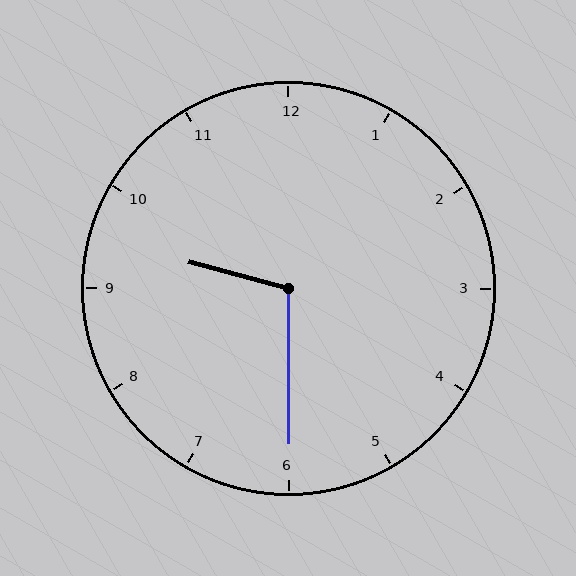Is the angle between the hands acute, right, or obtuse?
It is obtuse.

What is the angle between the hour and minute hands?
Approximately 105 degrees.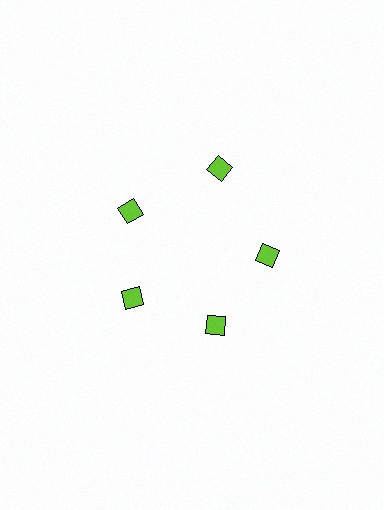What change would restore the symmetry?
The symmetry would be restored by moving it inward, back onto the ring so that all 5 squares sit at equal angles and equal distance from the center.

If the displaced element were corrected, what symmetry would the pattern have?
It would have 5-fold rotational symmetry — the pattern would map onto itself every 72 degrees.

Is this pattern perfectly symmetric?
No. The 5 lime squares are arranged in a ring, but one element near the 1 o'clock position is pushed outward from the center, breaking the 5-fold rotational symmetry.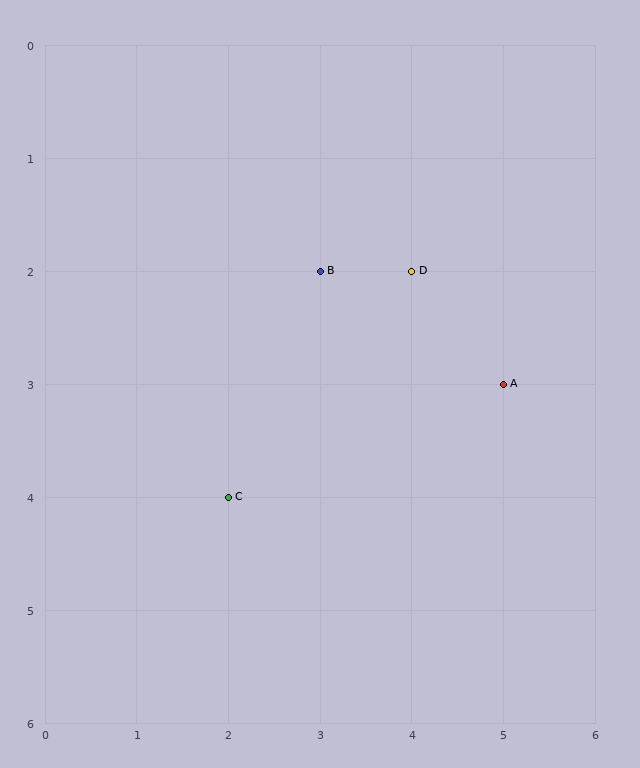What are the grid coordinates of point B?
Point B is at grid coordinates (3, 2).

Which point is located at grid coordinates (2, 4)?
Point C is at (2, 4).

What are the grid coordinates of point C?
Point C is at grid coordinates (2, 4).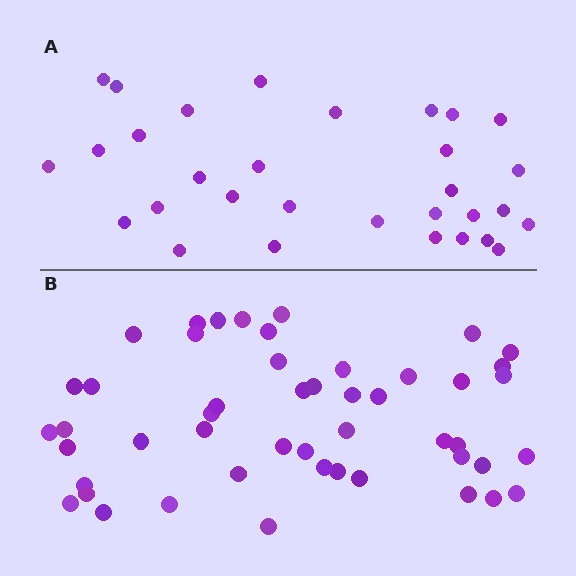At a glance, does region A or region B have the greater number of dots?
Region B (the bottom region) has more dots.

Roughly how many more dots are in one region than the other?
Region B has approximately 20 more dots than region A.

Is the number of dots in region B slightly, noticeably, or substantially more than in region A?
Region B has substantially more. The ratio is roughly 1.6 to 1.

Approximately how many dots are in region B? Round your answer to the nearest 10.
About 50 dots. (The exact count is 49, which rounds to 50.)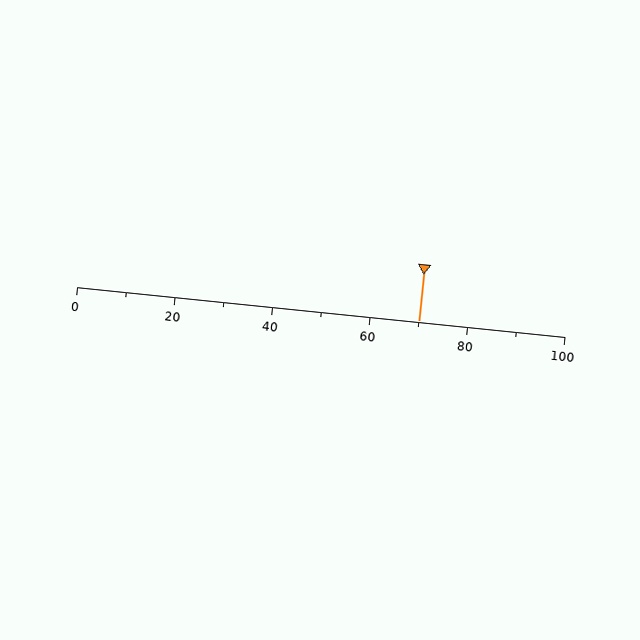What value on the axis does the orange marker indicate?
The marker indicates approximately 70.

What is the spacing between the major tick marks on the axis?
The major ticks are spaced 20 apart.